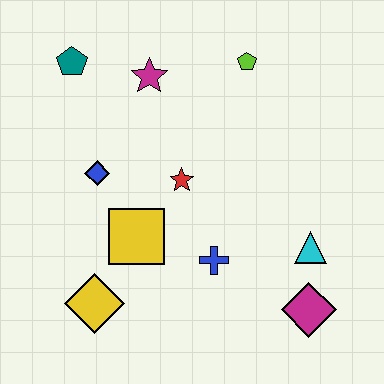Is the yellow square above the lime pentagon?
No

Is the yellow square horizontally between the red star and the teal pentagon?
Yes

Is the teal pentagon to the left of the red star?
Yes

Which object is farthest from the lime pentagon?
The yellow diamond is farthest from the lime pentagon.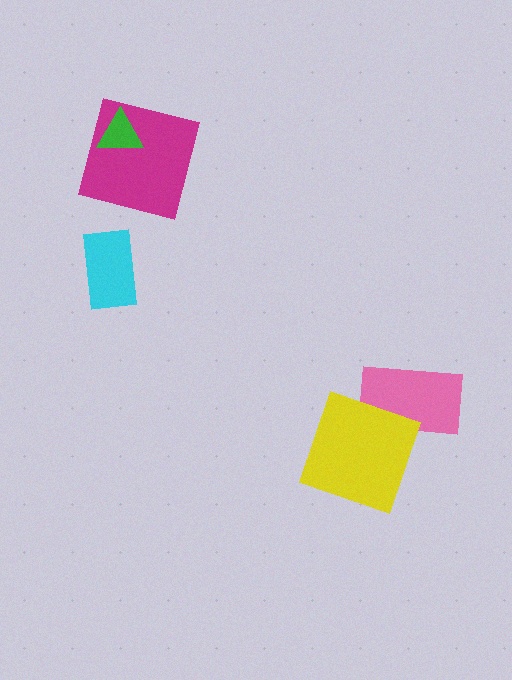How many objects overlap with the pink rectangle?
1 object overlaps with the pink rectangle.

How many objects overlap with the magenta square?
1 object overlaps with the magenta square.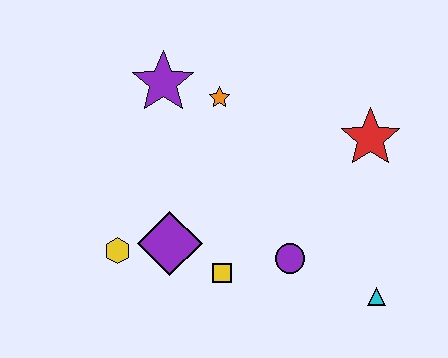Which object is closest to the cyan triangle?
The purple circle is closest to the cyan triangle.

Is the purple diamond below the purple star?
Yes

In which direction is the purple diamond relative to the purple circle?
The purple diamond is to the left of the purple circle.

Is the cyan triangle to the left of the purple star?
No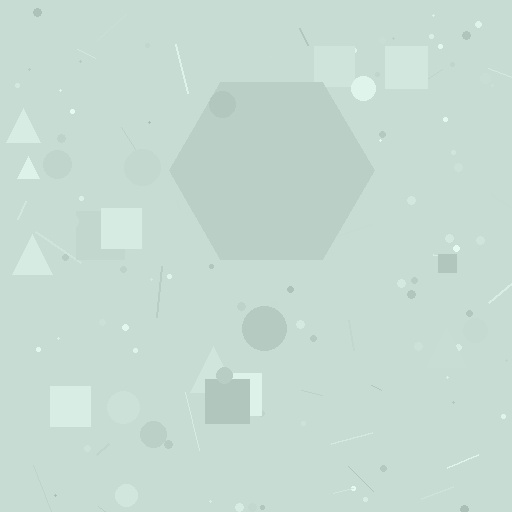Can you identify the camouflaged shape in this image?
The camouflaged shape is a hexagon.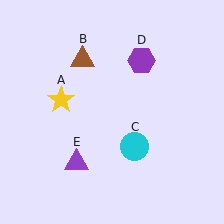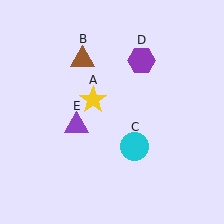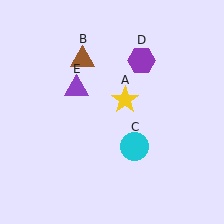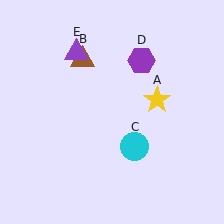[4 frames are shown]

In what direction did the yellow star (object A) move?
The yellow star (object A) moved right.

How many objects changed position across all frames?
2 objects changed position: yellow star (object A), purple triangle (object E).